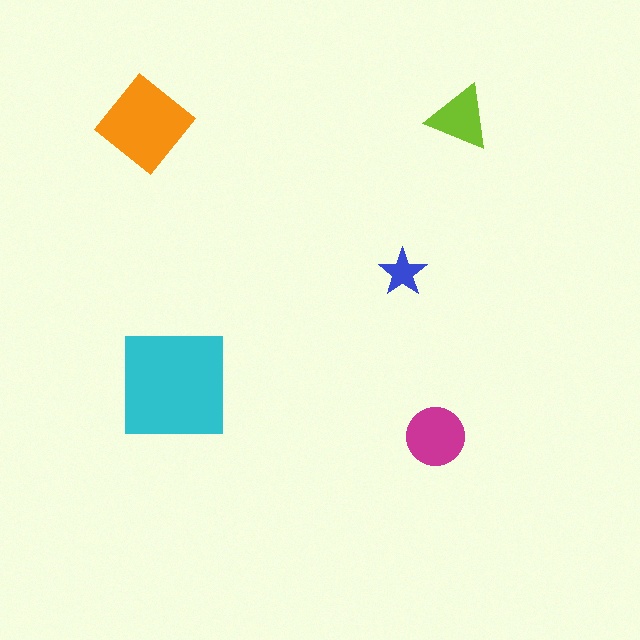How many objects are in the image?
There are 5 objects in the image.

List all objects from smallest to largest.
The blue star, the lime triangle, the magenta circle, the orange diamond, the cyan square.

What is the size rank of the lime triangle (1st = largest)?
4th.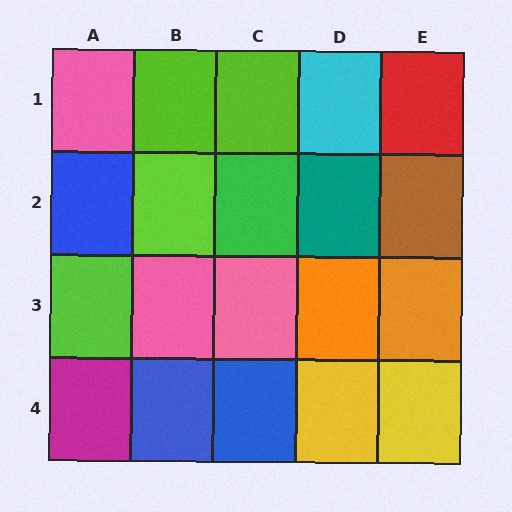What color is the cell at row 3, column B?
Pink.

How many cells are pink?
3 cells are pink.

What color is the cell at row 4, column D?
Yellow.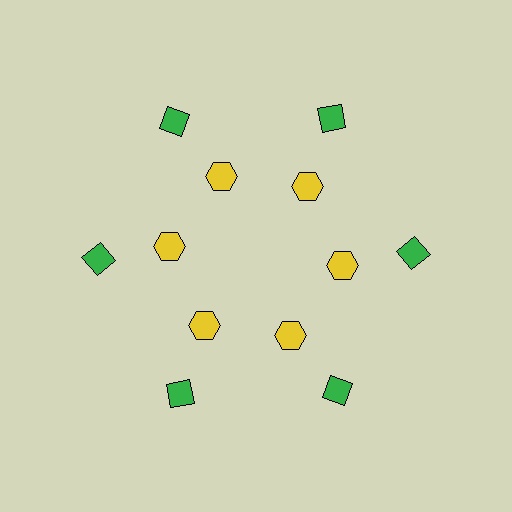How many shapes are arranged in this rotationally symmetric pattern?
There are 12 shapes, arranged in 6 groups of 2.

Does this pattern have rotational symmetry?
Yes, this pattern has 6-fold rotational symmetry. It looks the same after rotating 60 degrees around the center.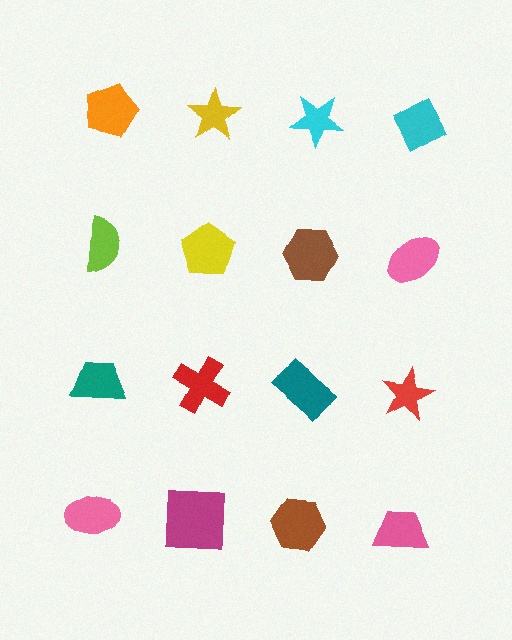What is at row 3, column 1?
A teal trapezoid.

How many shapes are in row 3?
4 shapes.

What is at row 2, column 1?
A lime semicircle.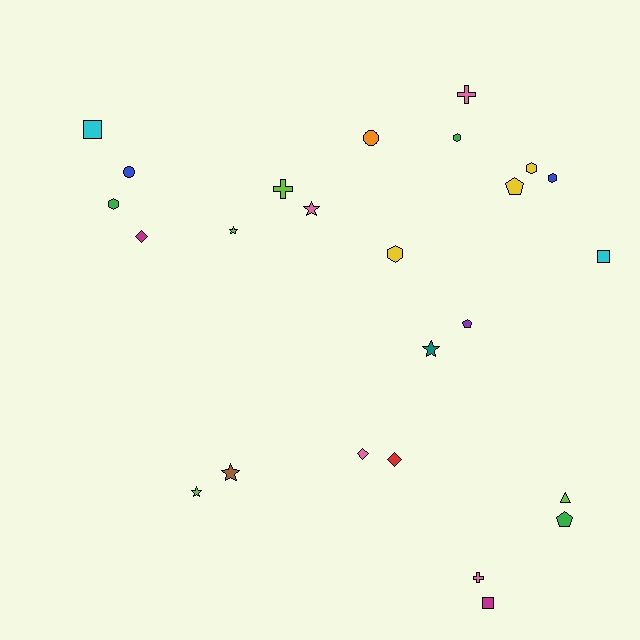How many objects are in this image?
There are 25 objects.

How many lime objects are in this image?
There are 4 lime objects.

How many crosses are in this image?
There are 3 crosses.